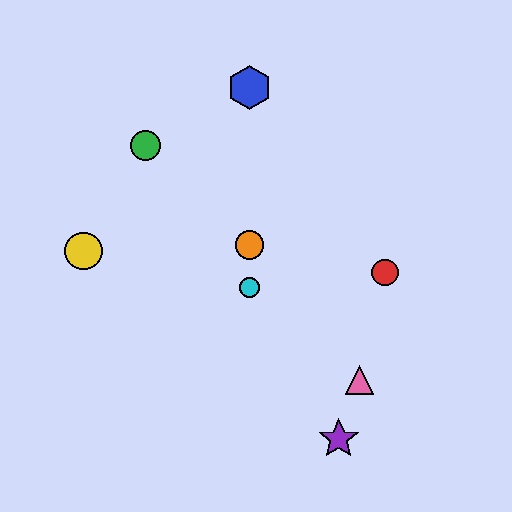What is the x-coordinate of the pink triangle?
The pink triangle is at x≈359.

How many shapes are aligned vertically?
3 shapes (the blue hexagon, the orange circle, the cyan circle) are aligned vertically.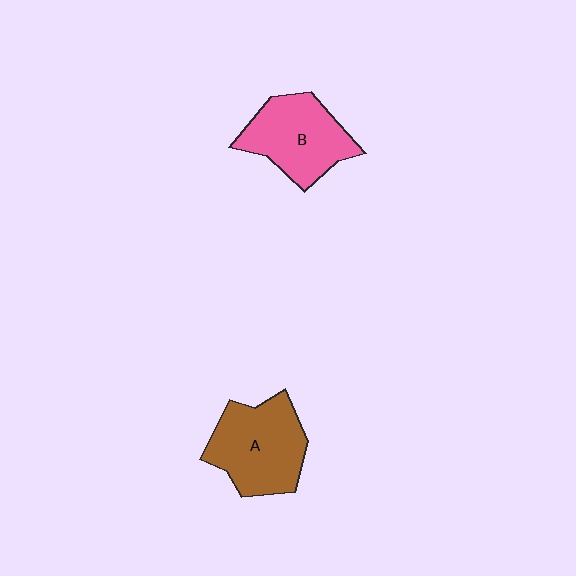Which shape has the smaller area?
Shape B (pink).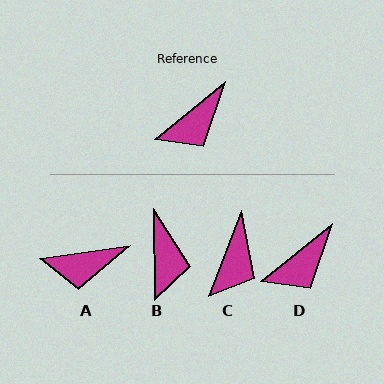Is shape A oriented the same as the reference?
No, it is off by about 30 degrees.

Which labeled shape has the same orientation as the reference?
D.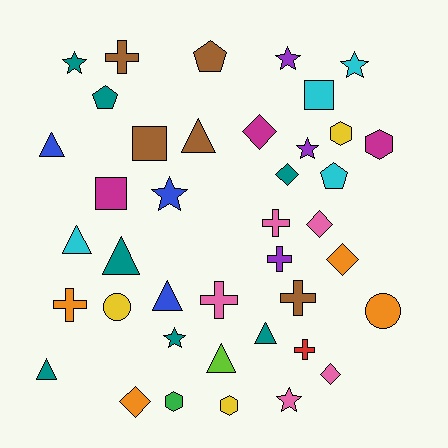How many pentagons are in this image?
There are 3 pentagons.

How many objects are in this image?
There are 40 objects.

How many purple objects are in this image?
There are 3 purple objects.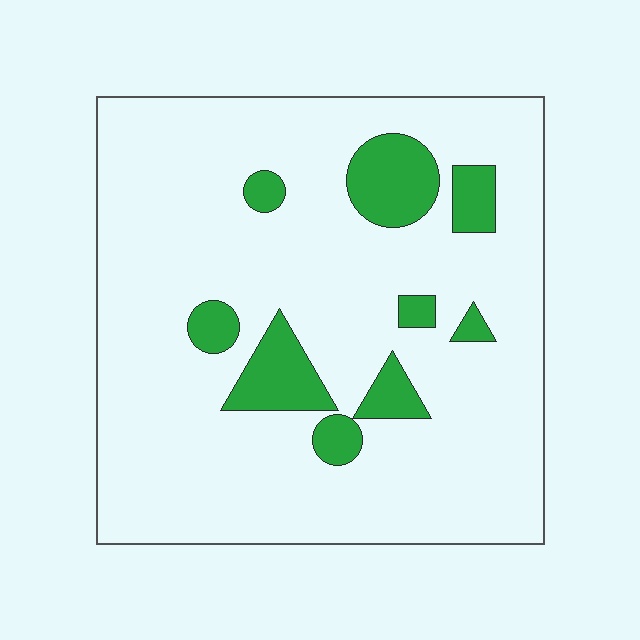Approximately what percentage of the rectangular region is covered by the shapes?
Approximately 15%.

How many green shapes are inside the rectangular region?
9.